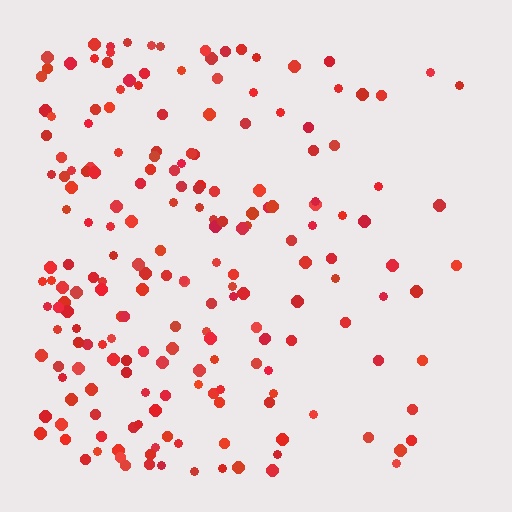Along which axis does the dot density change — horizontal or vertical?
Horizontal.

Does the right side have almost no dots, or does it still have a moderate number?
Still a moderate number, just noticeably fewer than the left.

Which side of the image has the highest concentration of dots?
The left.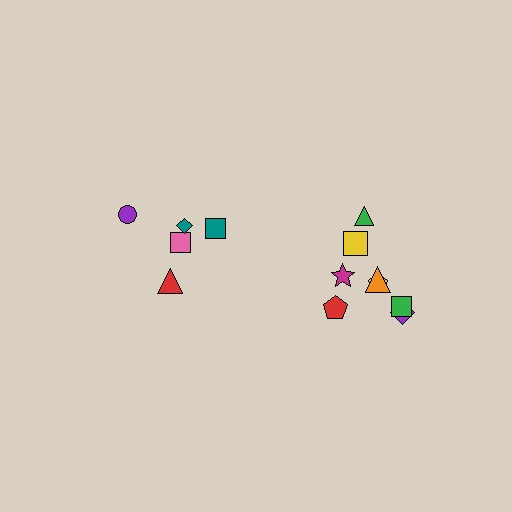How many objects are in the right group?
There are 8 objects.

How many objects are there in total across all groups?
There are 13 objects.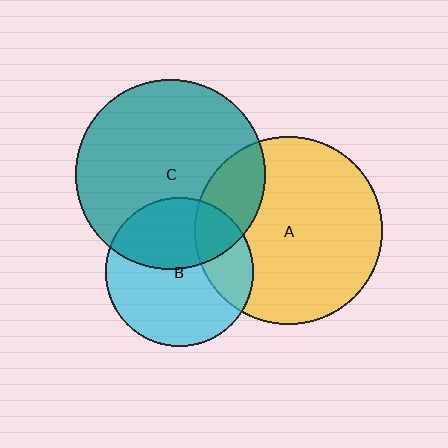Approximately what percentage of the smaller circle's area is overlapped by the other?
Approximately 25%.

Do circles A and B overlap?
Yes.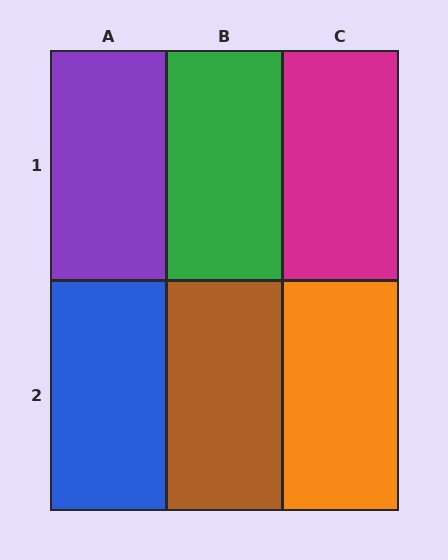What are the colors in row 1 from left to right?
Purple, green, magenta.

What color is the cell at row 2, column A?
Blue.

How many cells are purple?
1 cell is purple.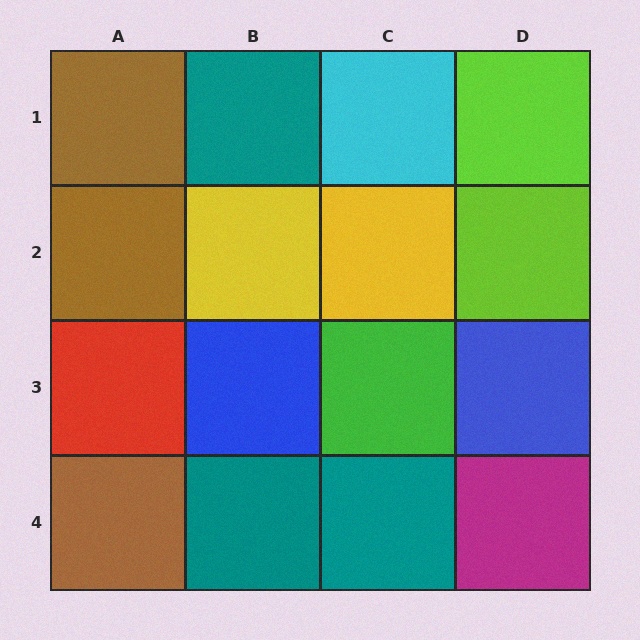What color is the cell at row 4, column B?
Teal.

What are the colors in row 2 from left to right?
Brown, yellow, yellow, lime.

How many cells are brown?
3 cells are brown.